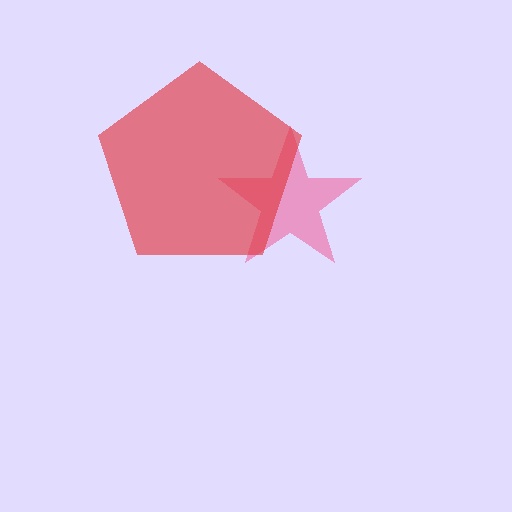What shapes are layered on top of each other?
The layered shapes are: a pink star, a red pentagon.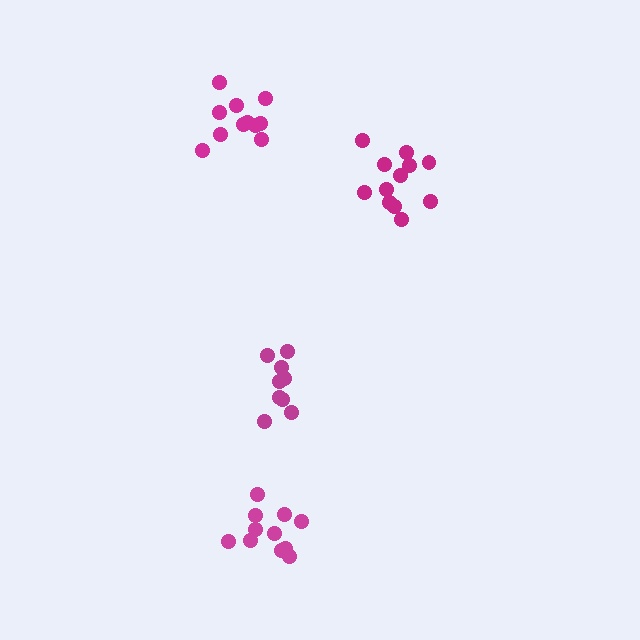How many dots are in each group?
Group 1: 9 dots, Group 2: 12 dots, Group 3: 11 dots, Group 4: 11 dots (43 total).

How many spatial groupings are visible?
There are 4 spatial groupings.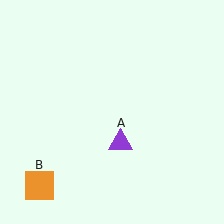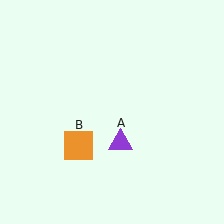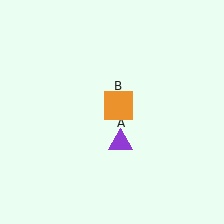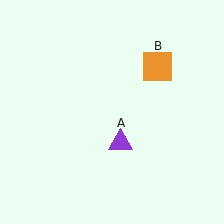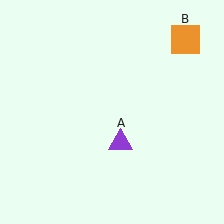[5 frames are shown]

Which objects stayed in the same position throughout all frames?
Purple triangle (object A) remained stationary.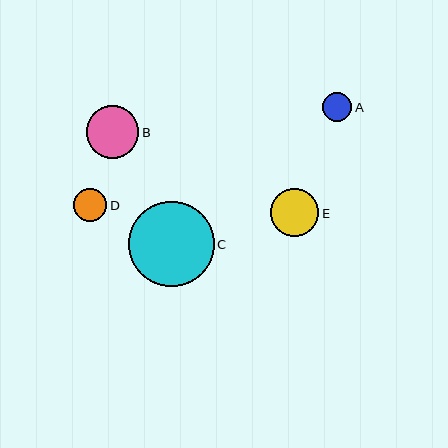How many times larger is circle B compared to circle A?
Circle B is approximately 1.8 times the size of circle A.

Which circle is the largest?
Circle C is the largest with a size of approximately 86 pixels.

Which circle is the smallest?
Circle A is the smallest with a size of approximately 29 pixels.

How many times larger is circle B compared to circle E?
Circle B is approximately 1.1 times the size of circle E.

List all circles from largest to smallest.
From largest to smallest: C, B, E, D, A.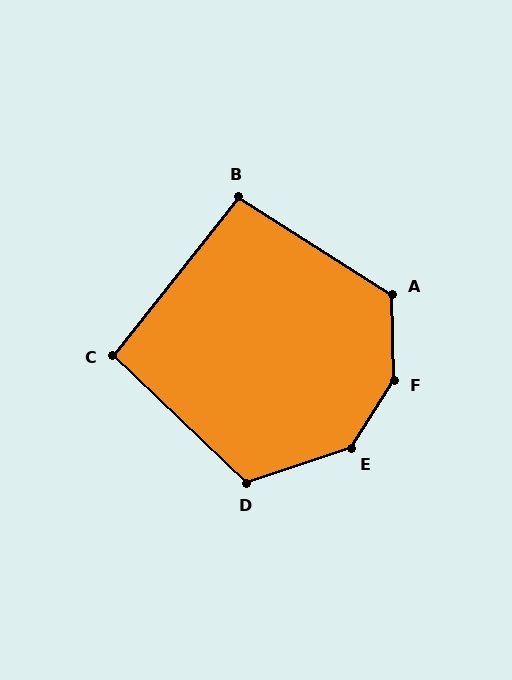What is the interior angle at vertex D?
Approximately 117 degrees (obtuse).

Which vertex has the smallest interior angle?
C, at approximately 95 degrees.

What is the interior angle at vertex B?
Approximately 96 degrees (obtuse).